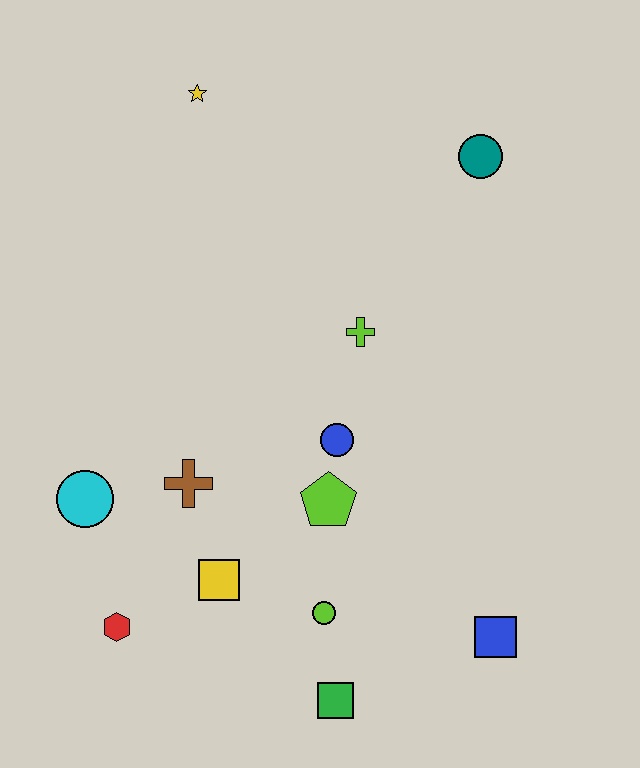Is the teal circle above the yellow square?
Yes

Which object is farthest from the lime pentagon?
The yellow star is farthest from the lime pentagon.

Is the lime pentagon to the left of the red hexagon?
No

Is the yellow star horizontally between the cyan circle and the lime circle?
Yes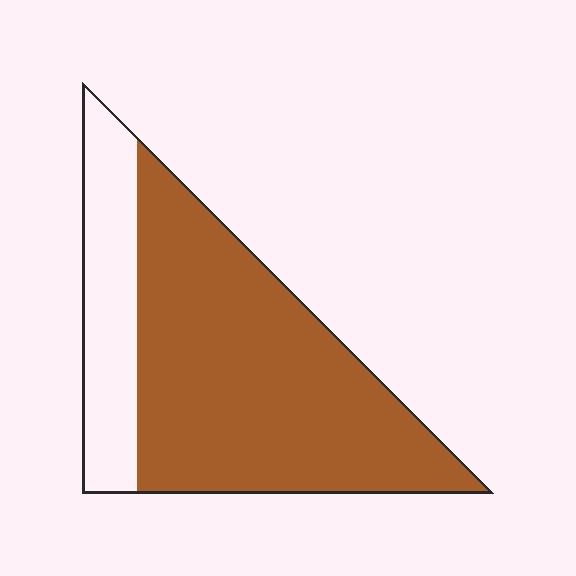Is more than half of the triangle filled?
Yes.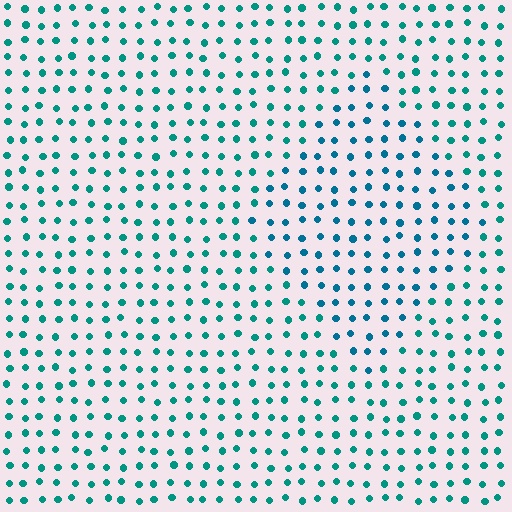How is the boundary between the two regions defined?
The boundary is defined purely by a slight shift in hue (about 22 degrees). Spacing, size, and orientation are identical on both sides.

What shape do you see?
I see a diamond.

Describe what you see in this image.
The image is filled with small teal elements in a uniform arrangement. A diamond-shaped region is visible where the elements are tinted to a slightly different hue, forming a subtle color boundary.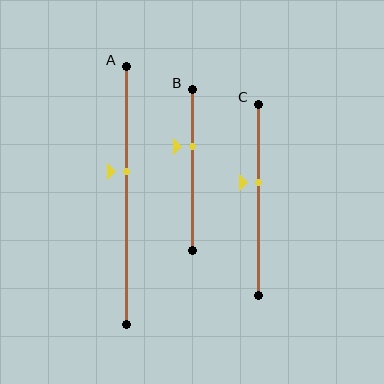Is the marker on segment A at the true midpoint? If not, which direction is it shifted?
No, the marker on segment A is shifted upward by about 9% of the segment length.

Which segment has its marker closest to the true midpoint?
Segment C has its marker closest to the true midpoint.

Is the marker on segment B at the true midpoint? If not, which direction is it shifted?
No, the marker on segment B is shifted upward by about 15% of the segment length.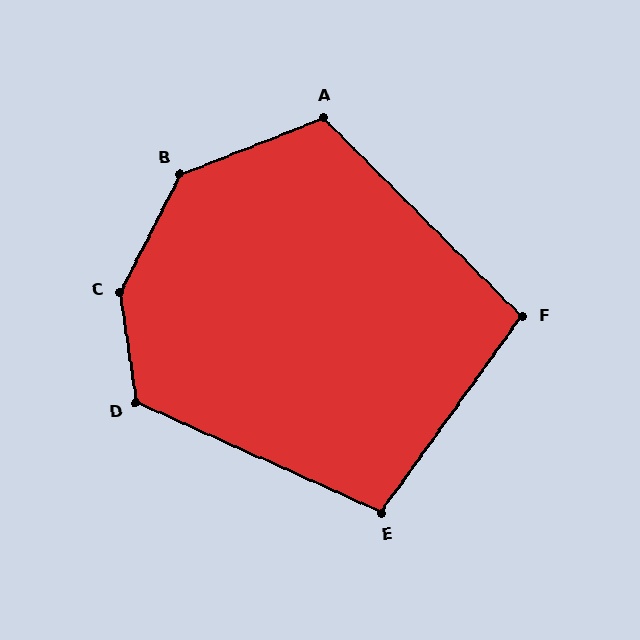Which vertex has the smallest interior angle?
F, at approximately 99 degrees.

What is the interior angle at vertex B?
Approximately 138 degrees (obtuse).